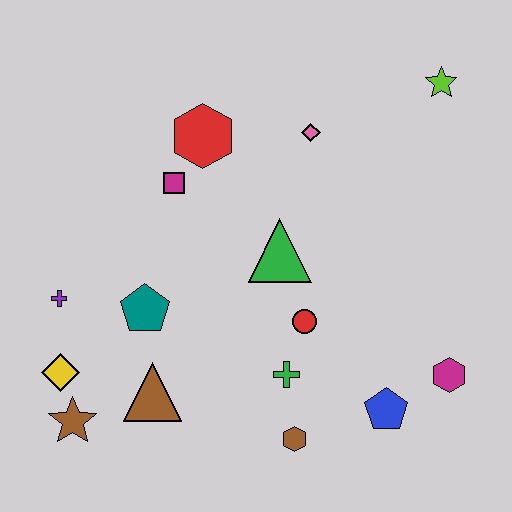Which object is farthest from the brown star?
The lime star is farthest from the brown star.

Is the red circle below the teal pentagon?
Yes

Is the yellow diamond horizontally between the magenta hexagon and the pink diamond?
No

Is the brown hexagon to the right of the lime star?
No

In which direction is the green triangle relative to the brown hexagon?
The green triangle is above the brown hexagon.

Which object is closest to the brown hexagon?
The green cross is closest to the brown hexagon.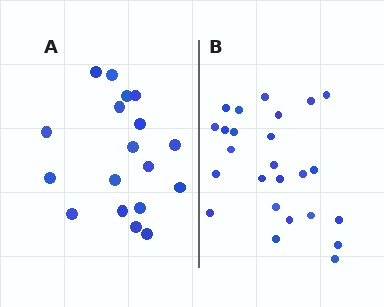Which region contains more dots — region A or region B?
Region B (the right region) has more dots.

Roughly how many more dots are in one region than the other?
Region B has roughly 8 or so more dots than region A.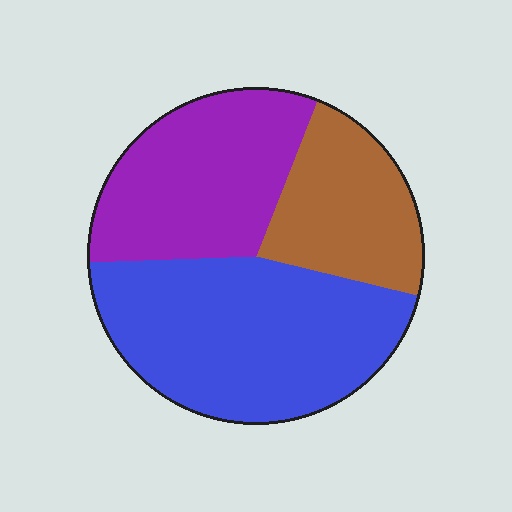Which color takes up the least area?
Brown, at roughly 25%.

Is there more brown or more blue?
Blue.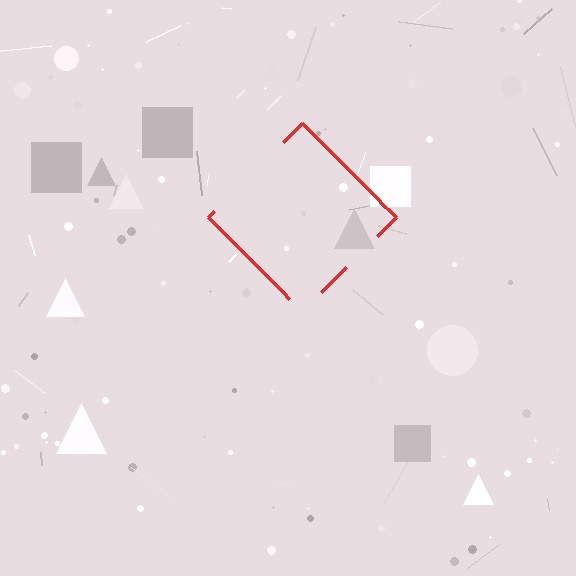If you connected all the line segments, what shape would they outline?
They would outline a diamond.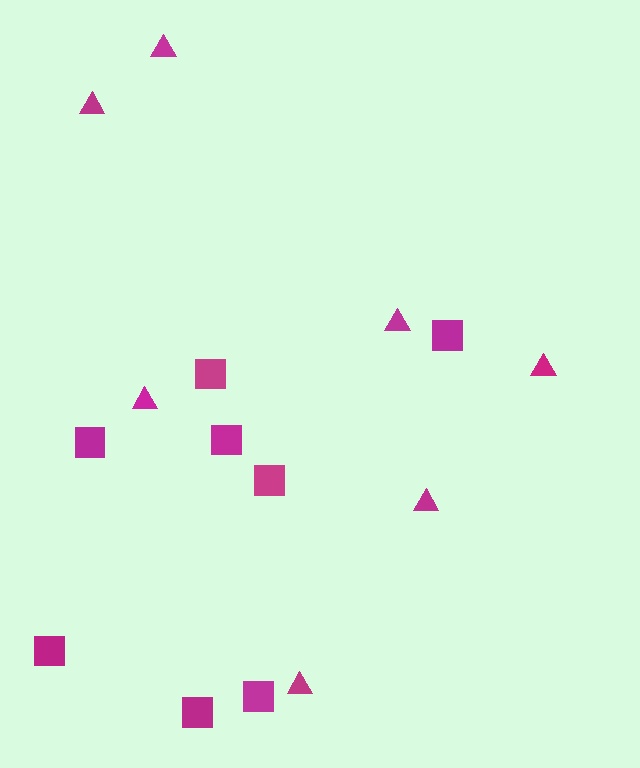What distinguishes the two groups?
There are 2 groups: one group of squares (8) and one group of triangles (7).